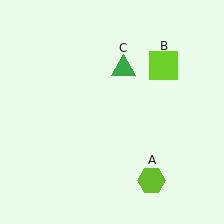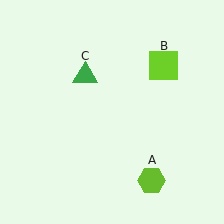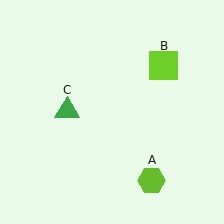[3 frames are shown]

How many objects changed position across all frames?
1 object changed position: green triangle (object C).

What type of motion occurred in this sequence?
The green triangle (object C) rotated counterclockwise around the center of the scene.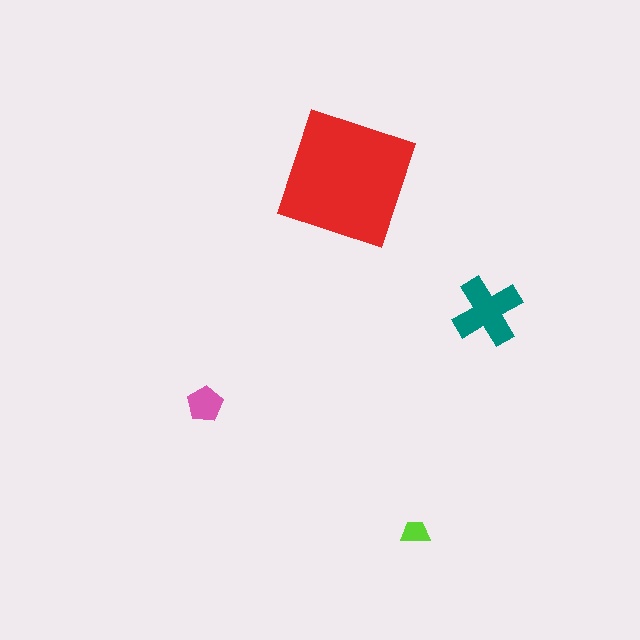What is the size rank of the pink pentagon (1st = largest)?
3rd.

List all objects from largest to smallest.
The red square, the teal cross, the pink pentagon, the lime trapezoid.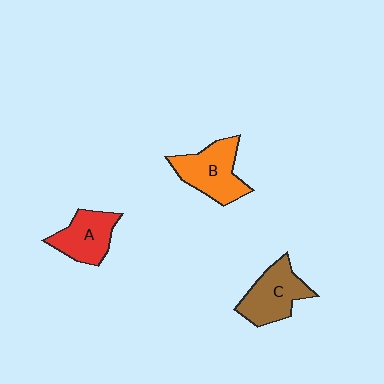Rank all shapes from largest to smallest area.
From largest to smallest: B (orange), C (brown), A (red).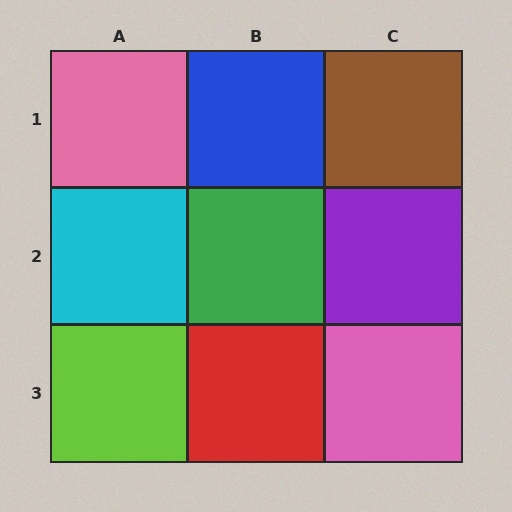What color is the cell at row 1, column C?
Brown.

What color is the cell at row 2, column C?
Purple.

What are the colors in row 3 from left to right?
Lime, red, pink.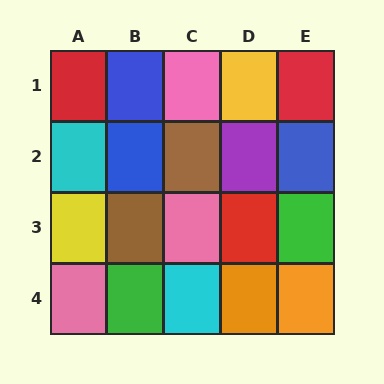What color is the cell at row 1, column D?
Yellow.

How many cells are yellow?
2 cells are yellow.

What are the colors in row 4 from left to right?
Pink, green, cyan, orange, orange.